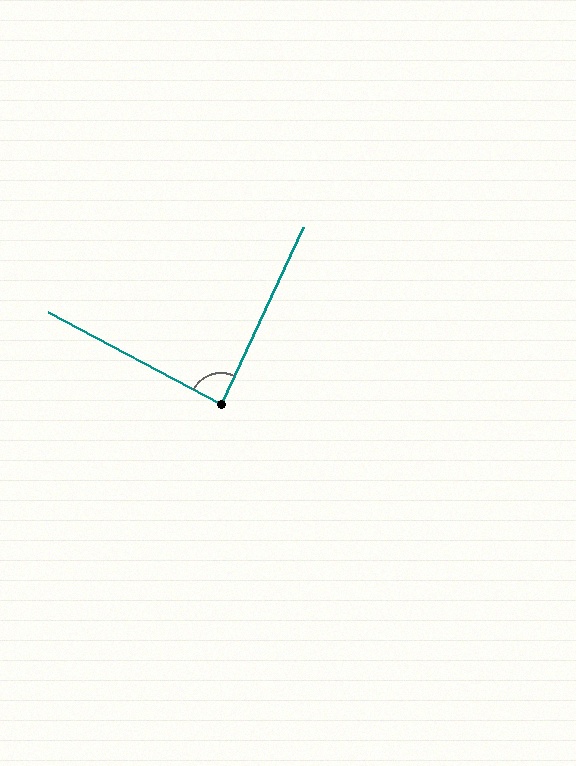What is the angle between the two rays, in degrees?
Approximately 87 degrees.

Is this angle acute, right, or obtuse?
It is approximately a right angle.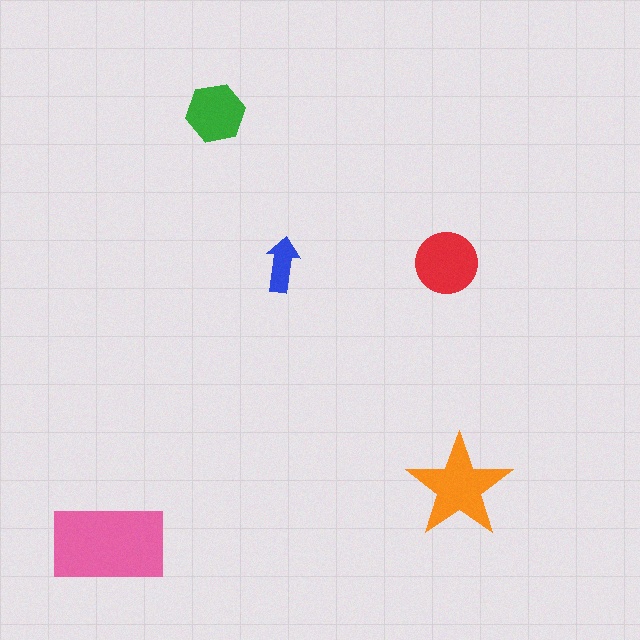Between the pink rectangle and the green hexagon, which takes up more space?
The pink rectangle.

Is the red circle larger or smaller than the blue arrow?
Larger.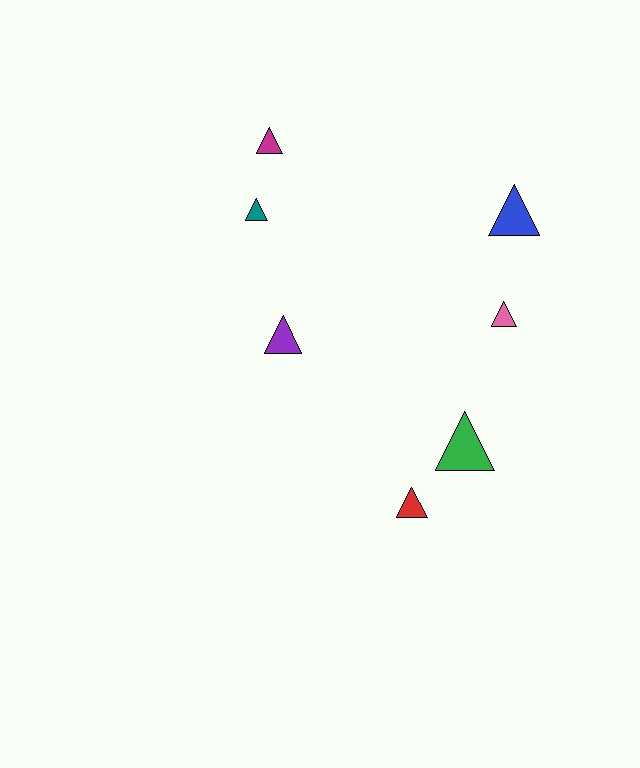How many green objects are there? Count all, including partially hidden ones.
There is 1 green object.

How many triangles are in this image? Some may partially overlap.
There are 7 triangles.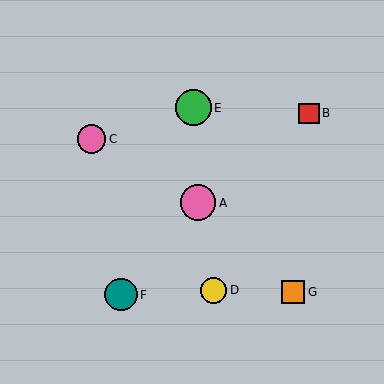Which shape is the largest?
The pink circle (labeled A) is the largest.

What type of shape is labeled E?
Shape E is a green circle.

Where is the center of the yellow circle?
The center of the yellow circle is at (214, 290).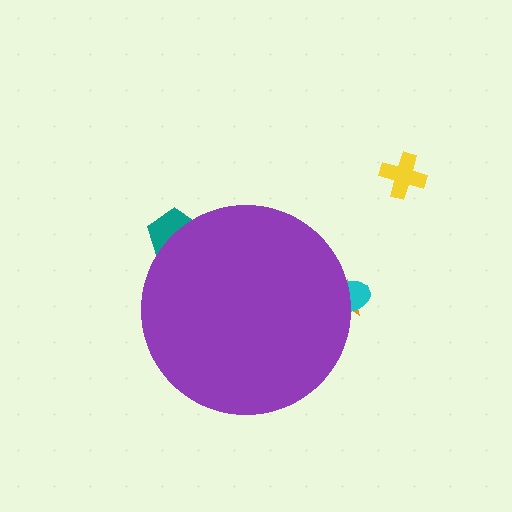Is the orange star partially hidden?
Yes, the orange star is partially hidden behind the purple circle.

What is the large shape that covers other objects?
A purple circle.